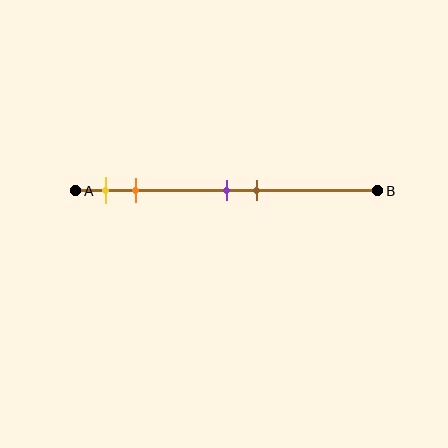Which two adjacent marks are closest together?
The purple and brown marks are the closest adjacent pair.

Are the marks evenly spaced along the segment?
No, the marks are not evenly spaced.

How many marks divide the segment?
There are 4 marks dividing the segment.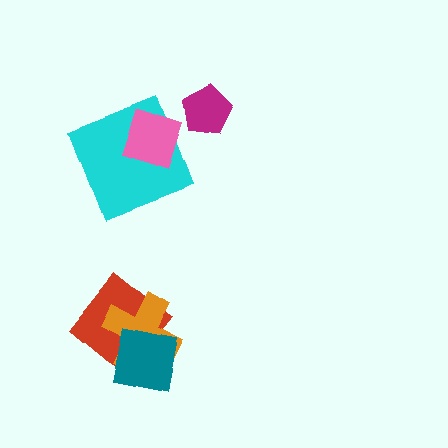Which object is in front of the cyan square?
The pink diamond is in front of the cyan square.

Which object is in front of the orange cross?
The teal square is in front of the orange cross.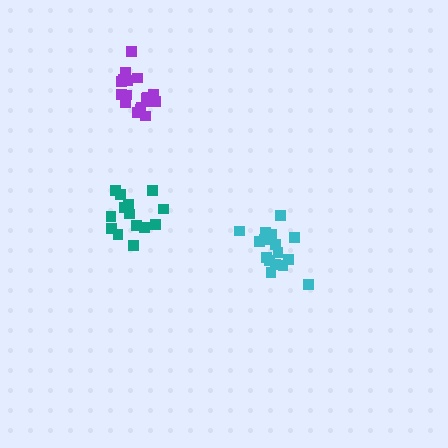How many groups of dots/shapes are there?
There are 3 groups.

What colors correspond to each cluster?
The clusters are colored: cyan, teal, purple.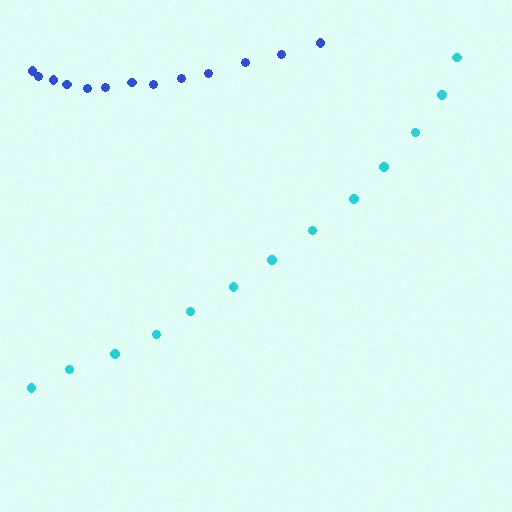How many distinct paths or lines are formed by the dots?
There are 2 distinct paths.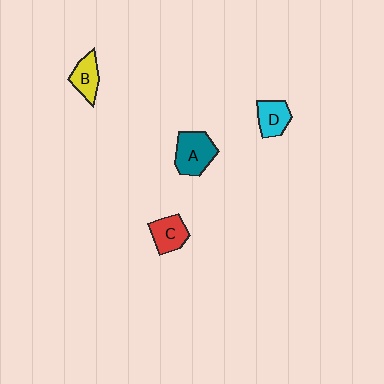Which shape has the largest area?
Shape A (teal).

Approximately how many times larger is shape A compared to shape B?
Approximately 1.5 times.